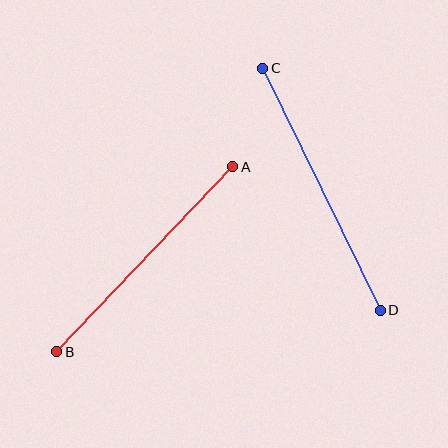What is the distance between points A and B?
The distance is approximately 255 pixels.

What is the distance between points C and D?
The distance is approximately 269 pixels.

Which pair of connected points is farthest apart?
Points C and D are farthest apart.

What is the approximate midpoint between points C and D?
The midpoint is at approximately (321, 189) pixels.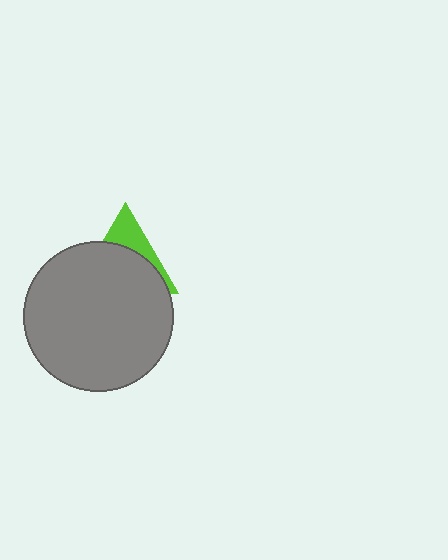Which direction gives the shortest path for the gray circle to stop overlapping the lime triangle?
Moving down gives the shortest separation.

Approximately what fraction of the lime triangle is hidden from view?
Roughly 68% of the lime triangle is hidden behind the gray circle.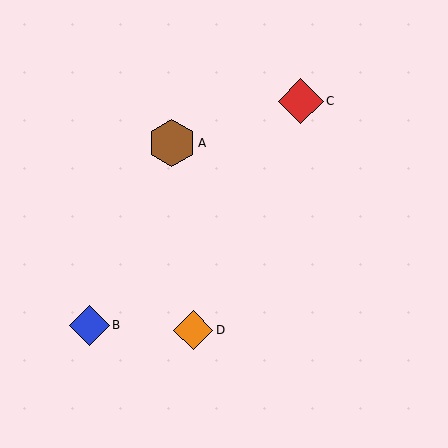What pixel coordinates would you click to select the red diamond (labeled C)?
Click at (301, 101) to select the red diamond C.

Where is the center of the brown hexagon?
The center of the brown hexagon is at (172, 143).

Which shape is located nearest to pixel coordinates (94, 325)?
The blue diamond (labeled B) at (89, 325) is nearest to that location.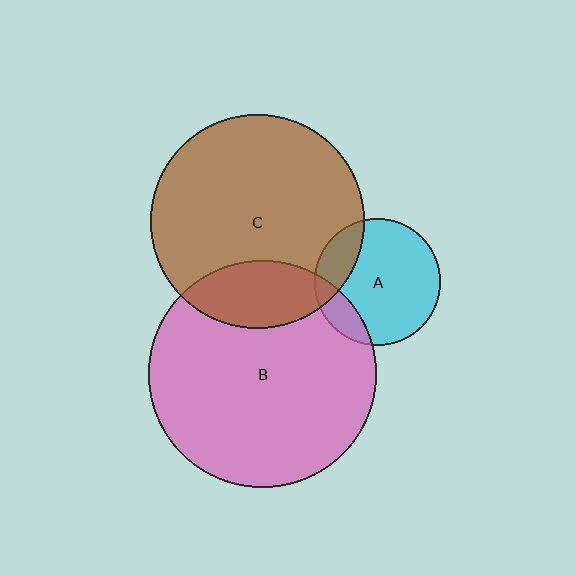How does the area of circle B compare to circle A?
Approximately 3.2 times.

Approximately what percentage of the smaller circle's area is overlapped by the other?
Approximately 20%.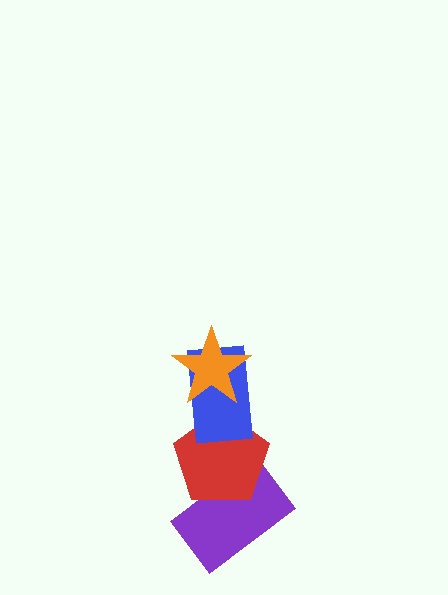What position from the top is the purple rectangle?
The purple rectangle is 4th from the top.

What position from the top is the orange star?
The orange star is 1st from the top.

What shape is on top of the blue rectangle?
The orange star is on top of the blue rectangle.